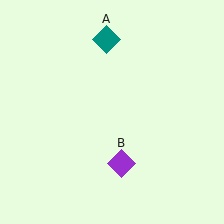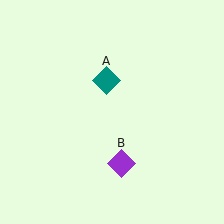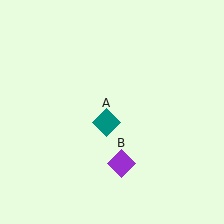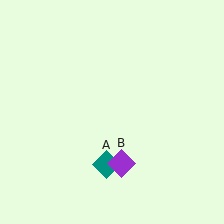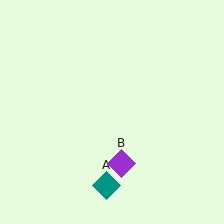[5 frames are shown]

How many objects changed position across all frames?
1 object changed position: teal diamond (object A).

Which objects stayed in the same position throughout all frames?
Purple diamond (object B) remained stationary.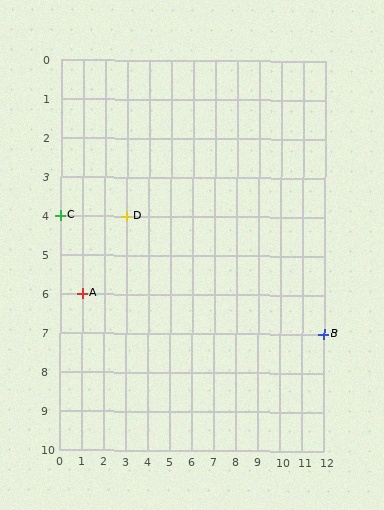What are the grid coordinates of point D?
Point D is at grid coordinates (3, 4).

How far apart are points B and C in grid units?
Points B and C are 12 columns and 3 rows apart (about 12.4 grid units diagonally).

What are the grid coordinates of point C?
Point C is at grid coordinates (0, 4).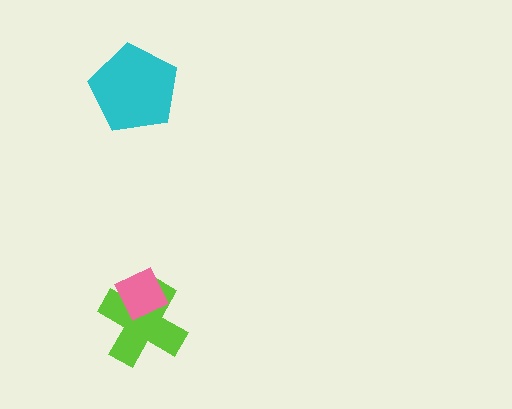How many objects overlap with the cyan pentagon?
0 objects overlap with the cyan pentagon.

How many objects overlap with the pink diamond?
1 object overlaps with the pink diamond.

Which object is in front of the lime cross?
The pink diamond is in front of the lime cross.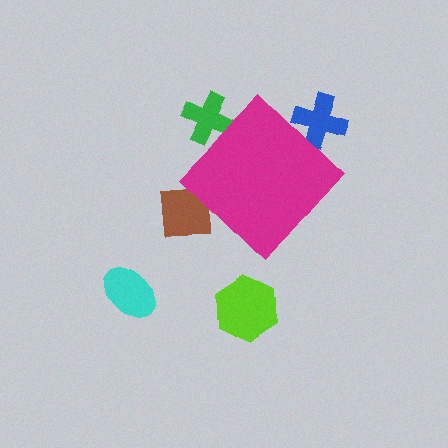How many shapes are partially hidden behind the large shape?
3 shapes are partially hidden.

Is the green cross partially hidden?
Yes, the green cross is partially hidden behind the magenta diamond.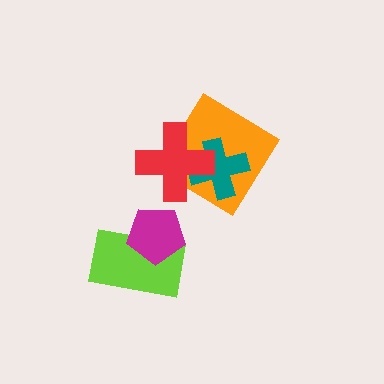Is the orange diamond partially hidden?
Yes, it is partially covered by another shape.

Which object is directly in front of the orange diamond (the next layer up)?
The teal cross is directly in front of the orange diamond.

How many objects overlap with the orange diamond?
2 objects overlap with the orange diamond.